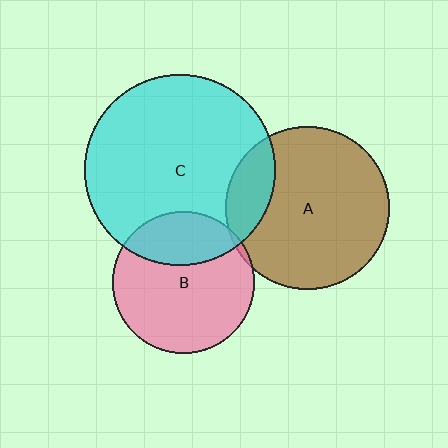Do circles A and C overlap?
Yes.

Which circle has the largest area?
Circle C (cyan).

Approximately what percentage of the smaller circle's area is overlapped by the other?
Approximately 15%.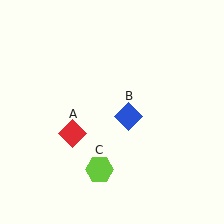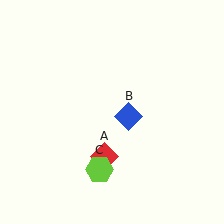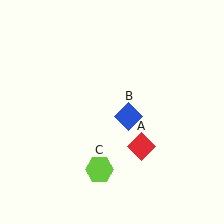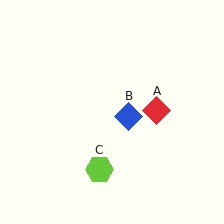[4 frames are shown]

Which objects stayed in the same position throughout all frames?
Blue diamond (object B) and lime hexagon (object C) remained stationary.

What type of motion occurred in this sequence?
The red diamond (object A) rotated counterclockwise around the center of the scene.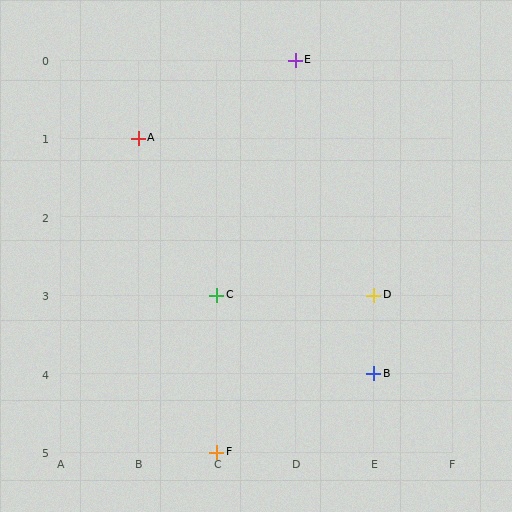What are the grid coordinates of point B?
Point B is at grid coordinates (E, 4).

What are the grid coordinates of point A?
Point A is at grid coordinates (B, 1).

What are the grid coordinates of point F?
Point F is at grid coordinates (C, 5).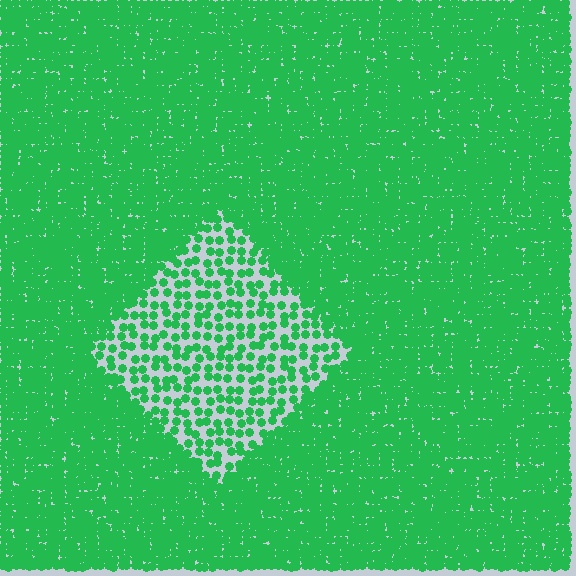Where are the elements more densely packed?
The elements are more densely packed outside the diamond boundary.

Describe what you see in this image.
The image contains small green elements arranged at two different densities. A diamond-shaped region is visible where the elements are less densely packed than the surrounding area.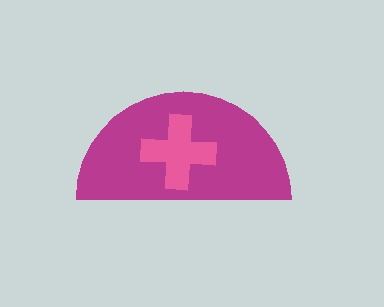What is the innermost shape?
The pink cross.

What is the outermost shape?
The magenta semicircle.